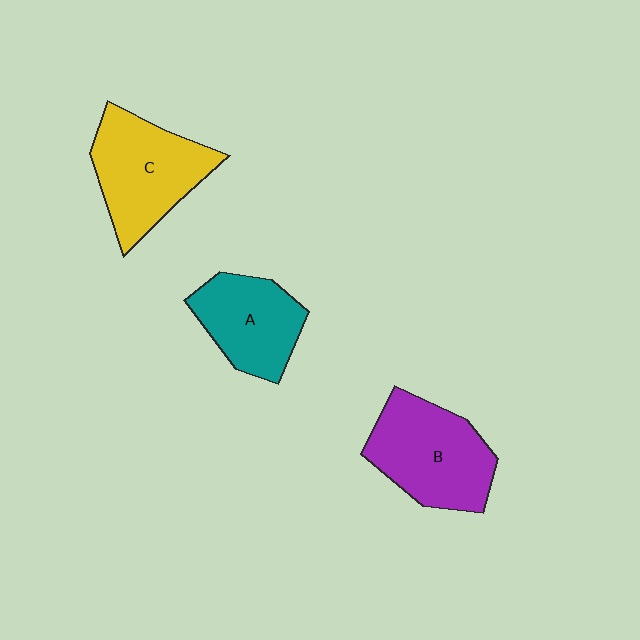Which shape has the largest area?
Shape B (purple).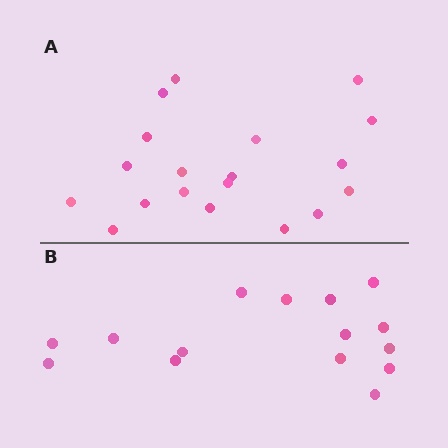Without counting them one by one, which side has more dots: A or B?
Region A (the top region) has more dots.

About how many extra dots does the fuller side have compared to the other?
Region A has about 4 more dots than region B.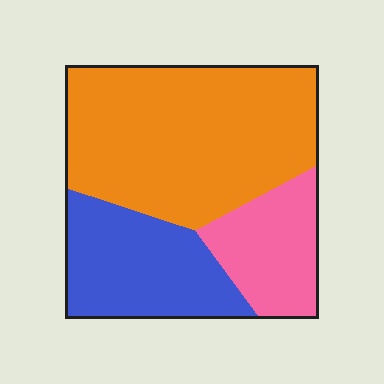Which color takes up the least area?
Pink, at roughly 20%.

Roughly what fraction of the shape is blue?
Blue takes up about one quarter (1/4) of the shape.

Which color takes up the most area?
Orange, at roughly 55%.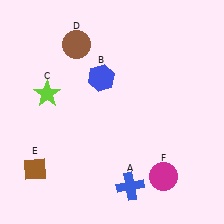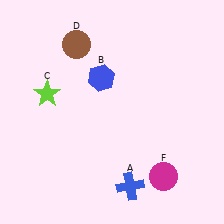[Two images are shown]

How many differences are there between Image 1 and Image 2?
There is 1 difference between the two images.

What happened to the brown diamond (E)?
The brown diamond (E) was removed in Image 2. It was in the bottom-left area of Image 1.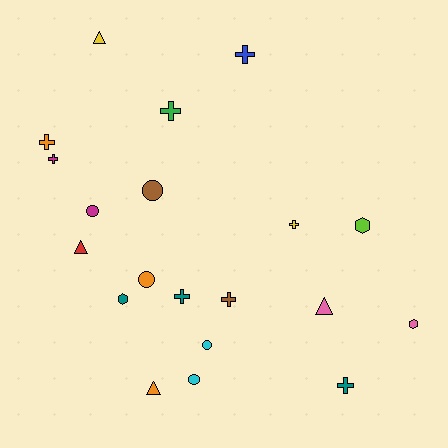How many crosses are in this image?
There are 8 crosses.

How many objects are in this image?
There are 20 objects.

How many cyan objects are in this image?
There are 2 cyan objects.